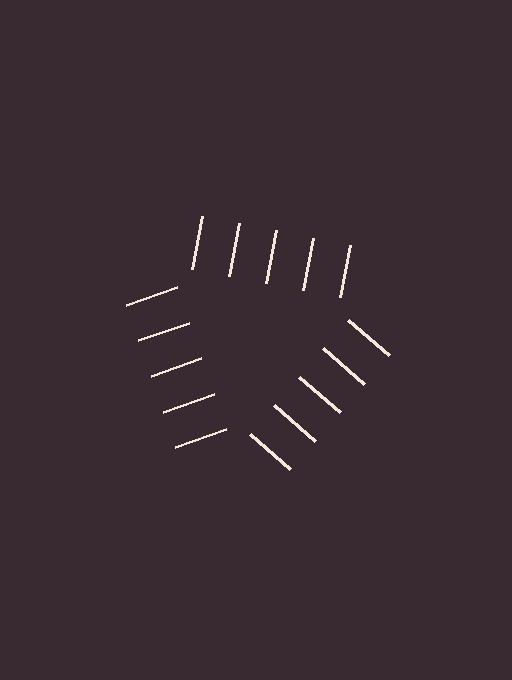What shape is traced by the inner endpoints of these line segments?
An illusory triangle — the line segments terminate on its edges but no continuous stroke is drawn.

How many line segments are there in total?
15 — 5 along each of the 3 edges.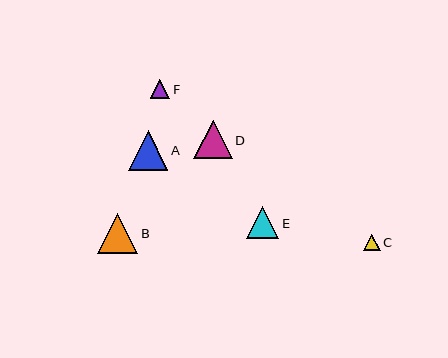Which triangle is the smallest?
Triangle C is the smallest with a size of approximately 16 pixels.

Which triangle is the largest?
Triangle B is the largest with a size of approximately 41 pixels.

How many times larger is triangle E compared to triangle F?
Triangle E is approximately 1.6 times the size of triangle F.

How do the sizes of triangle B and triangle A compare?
Triangle B and triangle A are approximately the same size.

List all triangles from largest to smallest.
From largest to smallest: B, A, D, E, F, C.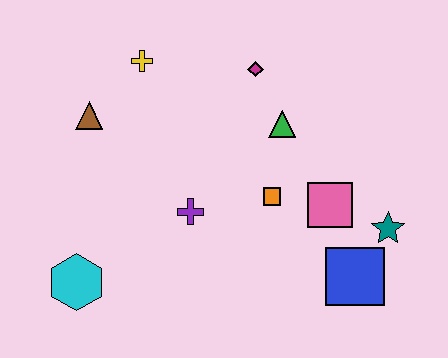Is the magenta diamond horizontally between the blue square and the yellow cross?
Yes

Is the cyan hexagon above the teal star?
No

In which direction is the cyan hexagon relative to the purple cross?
The cyan hexagon is to the left of the purple cross.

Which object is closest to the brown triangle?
The yellow cross is closest to the brown triangle.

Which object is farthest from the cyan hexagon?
The teal star is farthest from the cyan hexagon.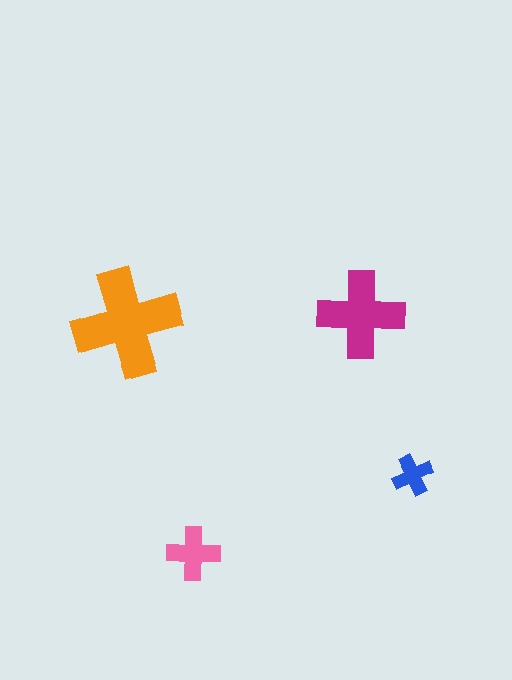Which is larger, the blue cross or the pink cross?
The pink one.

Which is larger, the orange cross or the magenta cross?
The orange one.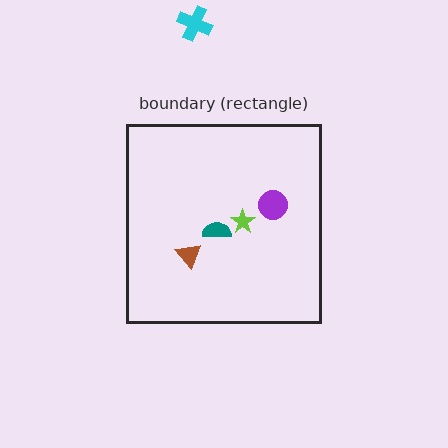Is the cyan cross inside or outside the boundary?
Outside.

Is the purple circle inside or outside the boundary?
Inside.